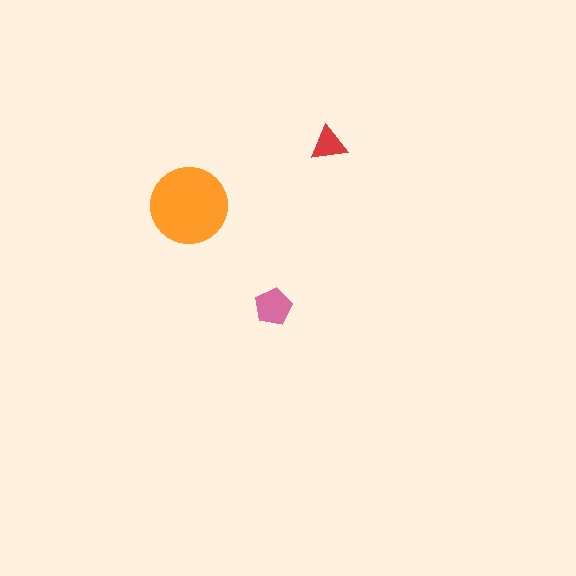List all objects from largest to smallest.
The orange circle, the pink pentagon, the red triangle.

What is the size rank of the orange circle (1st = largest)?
1st.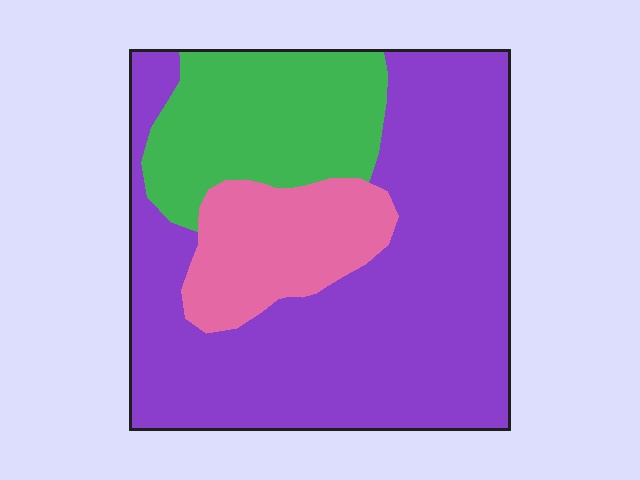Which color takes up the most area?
Purple, at roughly 65%.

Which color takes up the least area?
Pink, at roughly 15%.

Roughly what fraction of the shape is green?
Green takes up about one fifth (1/5) of the shape.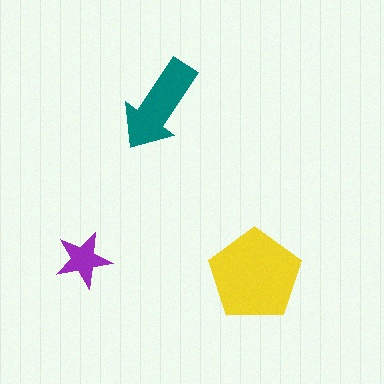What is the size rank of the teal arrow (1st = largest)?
2nd.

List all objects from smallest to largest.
The purple star, the teal arrow, the yellow pentagon.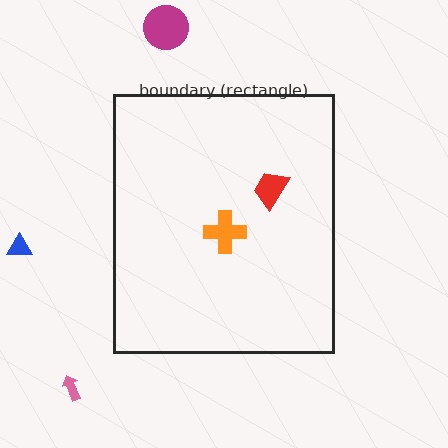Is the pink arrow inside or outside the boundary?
Outside.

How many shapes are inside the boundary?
2 inside, 3 outside.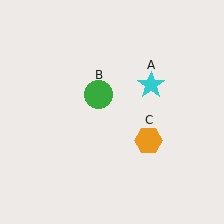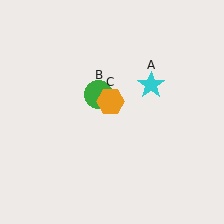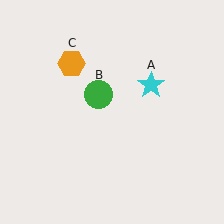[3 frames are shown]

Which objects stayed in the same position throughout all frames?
Cyan star (object A) and green circle (object B) remained stationary.